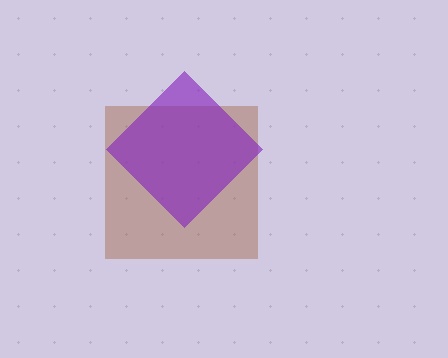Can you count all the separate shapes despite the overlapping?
Yes, there are 2 separate shapes.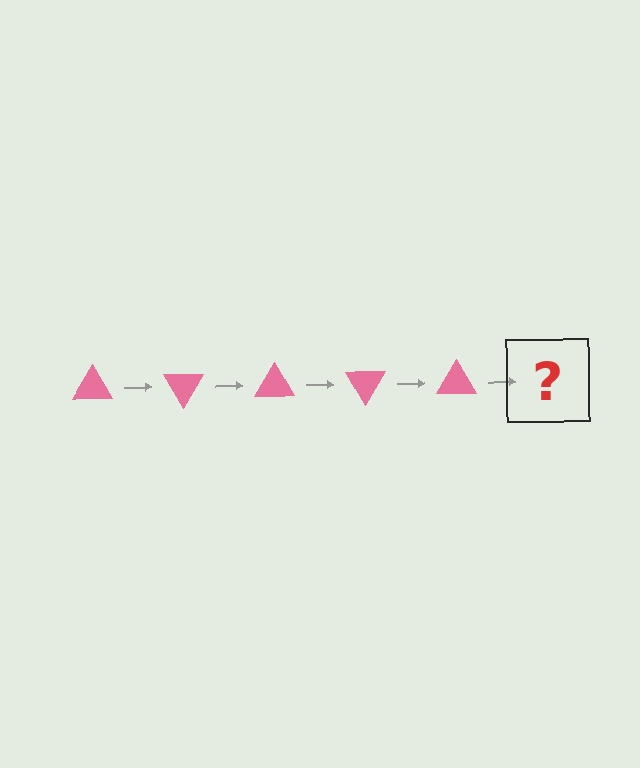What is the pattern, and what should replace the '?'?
The pattern is that the triangle rotates 60 degrees each step. The '?' should be a pink triangle rotated 300 degrees.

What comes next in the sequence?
The next element should be a pink triangle rotated 300 degrees.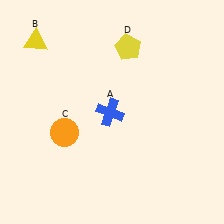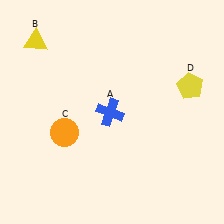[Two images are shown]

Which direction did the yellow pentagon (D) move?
The yellow pentagon (D) moved right.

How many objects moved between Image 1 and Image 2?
1 object moved between the two images.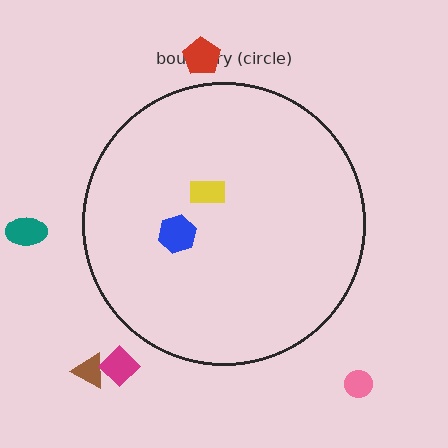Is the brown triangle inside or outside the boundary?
Outside.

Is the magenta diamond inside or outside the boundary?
Outside.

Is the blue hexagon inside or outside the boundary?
Inside.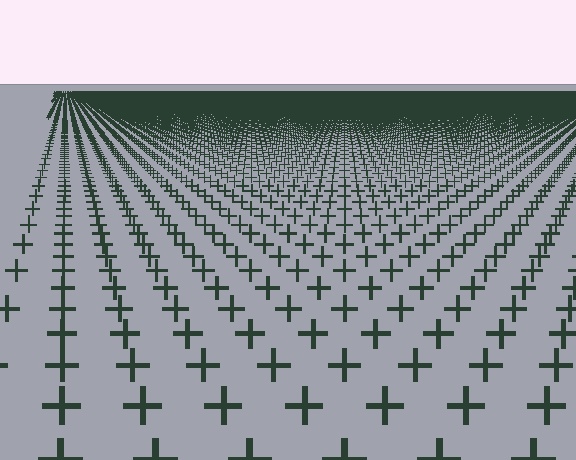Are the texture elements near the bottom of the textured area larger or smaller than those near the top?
Larger. Near the bottom, elements are closer to the viewer and appear at a bigger on-screen size.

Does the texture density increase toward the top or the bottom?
Density increases toward the top.